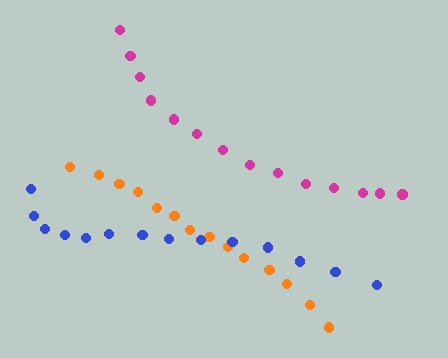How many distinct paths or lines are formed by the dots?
There are 3 distinct paths.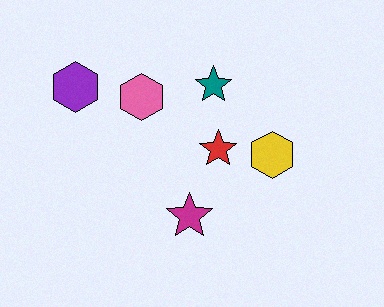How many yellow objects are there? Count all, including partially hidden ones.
There is 1 yellow object.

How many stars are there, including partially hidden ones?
There are 3 stars.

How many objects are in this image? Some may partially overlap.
There are 6 objects.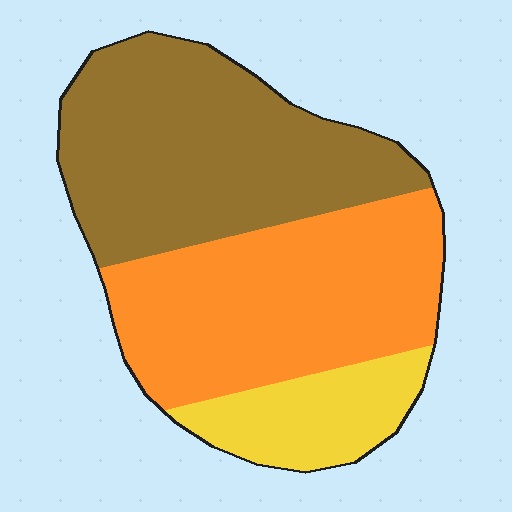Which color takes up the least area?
Yellow, at roughly 15%.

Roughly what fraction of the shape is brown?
Brown takes up between a quarter and a half of the shape.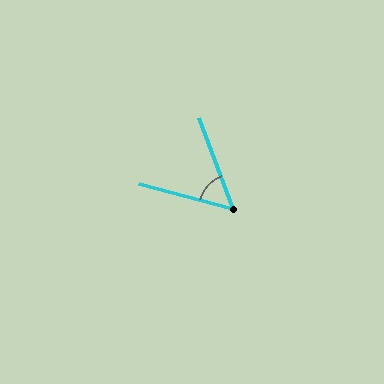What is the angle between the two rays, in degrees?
Approximately 54 degrees.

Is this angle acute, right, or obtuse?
It is acute.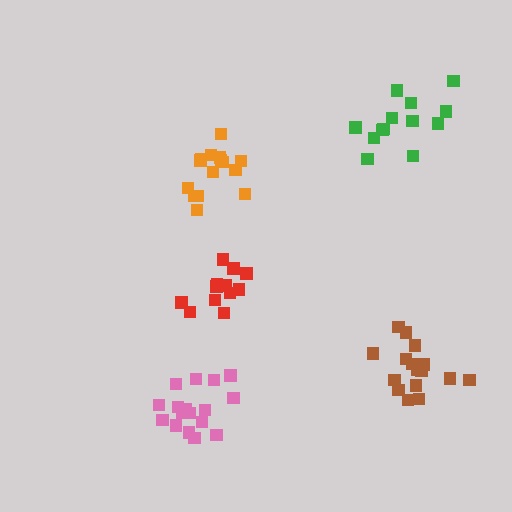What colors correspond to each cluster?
The clusters are colored: pink, red, orange, brown, green.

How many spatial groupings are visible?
There are 5 spatial groupings.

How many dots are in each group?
Group 1: 17 dots, Group 2: 12 dots, Group 3: 15 dots, Group 4: 16 dots, Group 5: 13 dots (73 total).